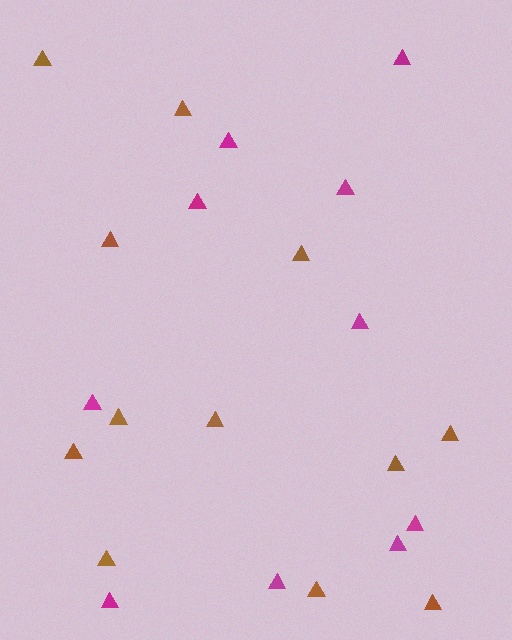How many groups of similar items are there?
There are 2 groups: one group of brown triangles (12) and one group of magenta triangles (10).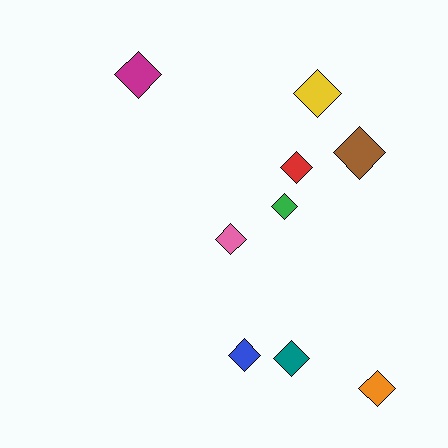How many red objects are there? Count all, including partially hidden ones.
There is 1 red object.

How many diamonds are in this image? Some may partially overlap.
There are 9 diamonds.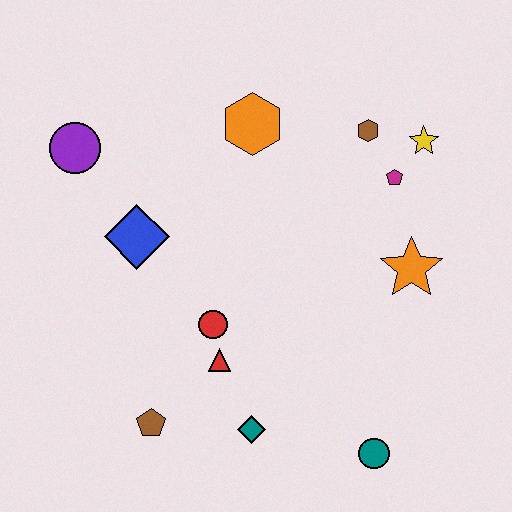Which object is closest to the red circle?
The red triangle is closest to the red circle.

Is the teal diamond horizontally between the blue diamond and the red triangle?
No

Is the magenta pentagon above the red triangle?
Yes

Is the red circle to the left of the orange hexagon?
Yes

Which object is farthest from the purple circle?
The teal circle is farthest from the purple circle.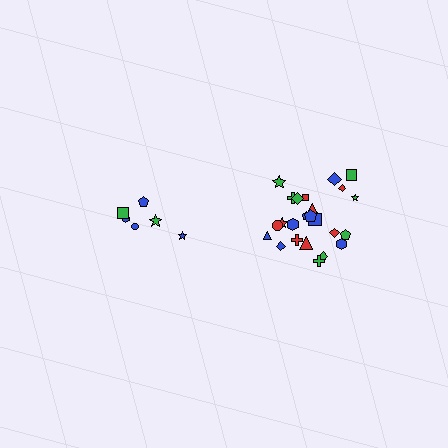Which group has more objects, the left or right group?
The right group.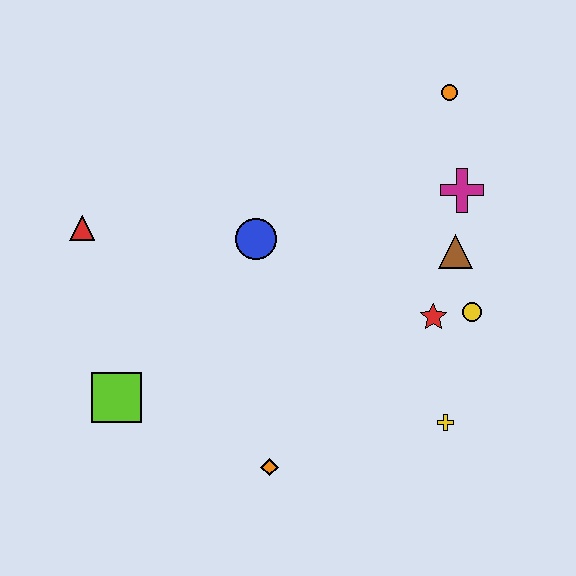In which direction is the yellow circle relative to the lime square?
The yellow circle is to the right of the lime square.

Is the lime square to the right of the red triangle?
Yes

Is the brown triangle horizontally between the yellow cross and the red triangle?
No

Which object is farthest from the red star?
The red triangle is farthest from the red star.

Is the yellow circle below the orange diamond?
No